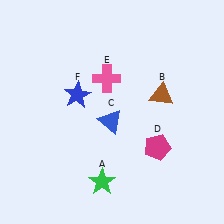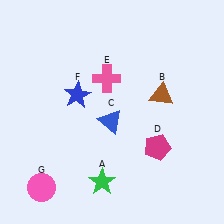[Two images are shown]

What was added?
A pink circle (G) was added in Image 2.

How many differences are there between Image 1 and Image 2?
There is 1 difference between the two images.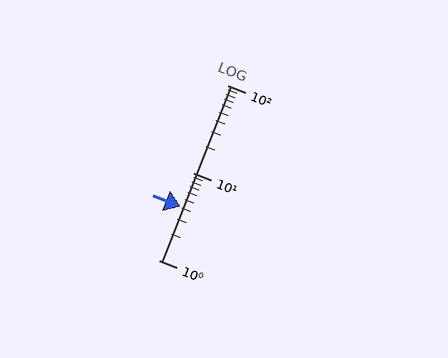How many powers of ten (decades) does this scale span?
The scale spans 2 decades, from 1 to 100.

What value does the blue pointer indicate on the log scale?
The pointer indicates approximately 4.1.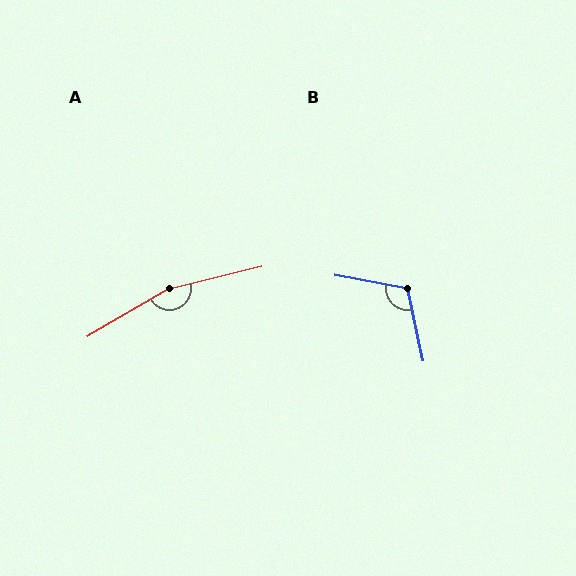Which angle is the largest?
A, at approximately 163 degrees.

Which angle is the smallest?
B, at approximately 112 degrees.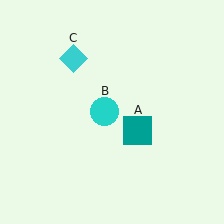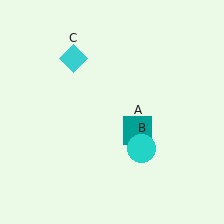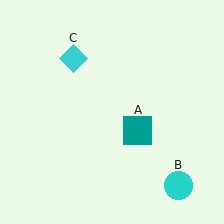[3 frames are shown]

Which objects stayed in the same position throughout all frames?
Teal square (object A) and cyan diamond (object C) remained stationary.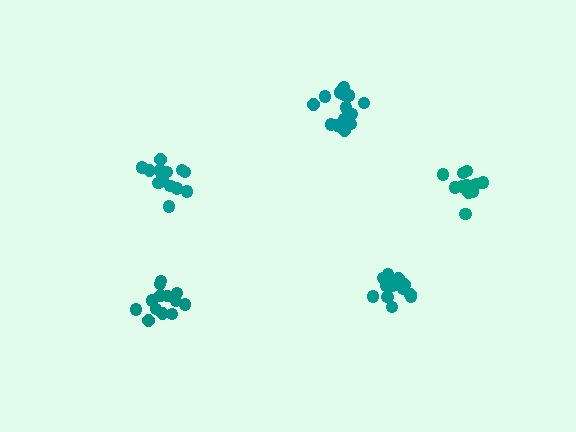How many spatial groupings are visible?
There are 5 spatial groupings.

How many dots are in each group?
Group 1: 13 dots, Group 2: 12 dots, Group 3: 16 dots, Group 4: 13 dots, Group 5: 12 dots (66 total).